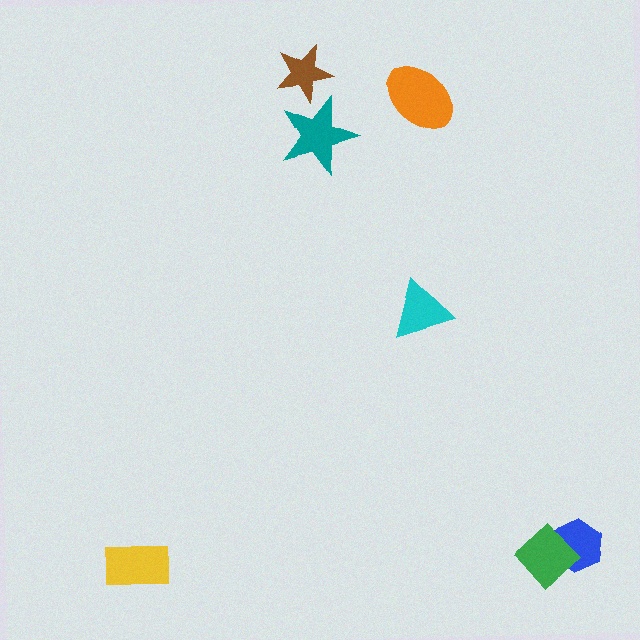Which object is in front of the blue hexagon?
The green diamond is in front of the blue hexagon.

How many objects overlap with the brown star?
1 object overlaps with the brown star.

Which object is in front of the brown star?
The teal star is in front of the brown star.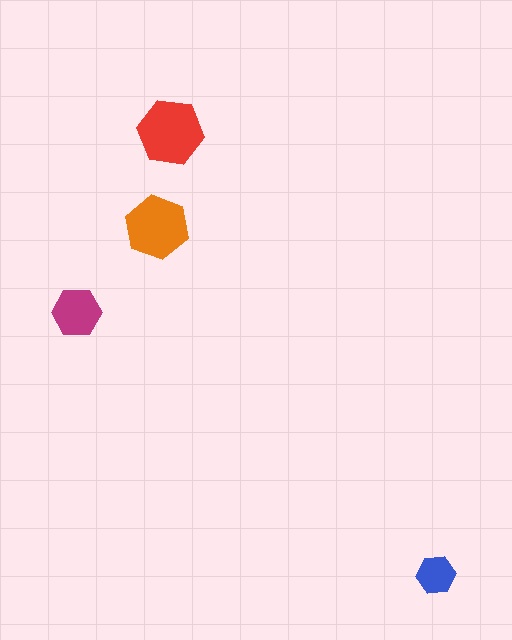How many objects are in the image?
There are 4 objects in the image.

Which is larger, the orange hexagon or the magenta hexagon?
The orange one.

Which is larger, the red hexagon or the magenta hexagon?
The red one.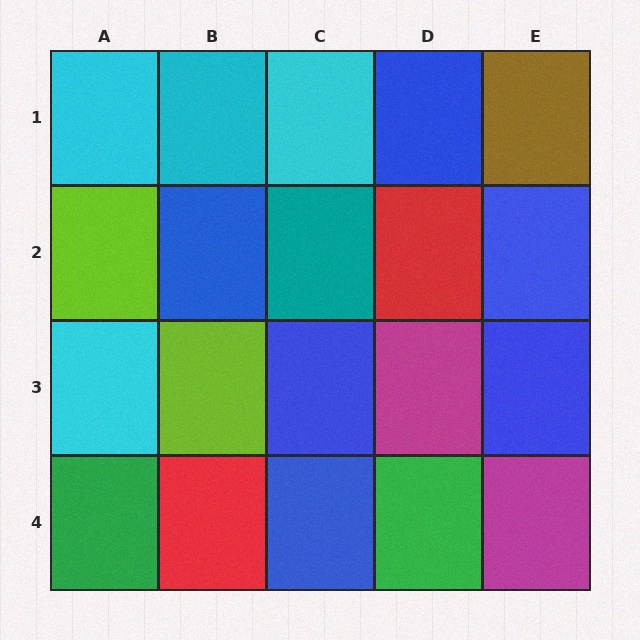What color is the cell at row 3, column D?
Magenta.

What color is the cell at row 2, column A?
Lime.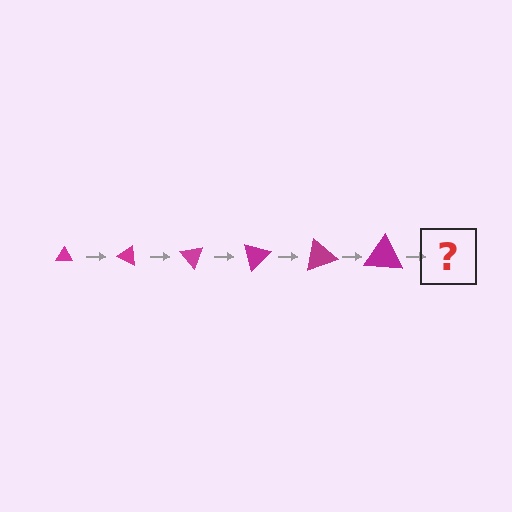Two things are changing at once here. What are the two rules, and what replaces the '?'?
The two rules are that the triangle grows larger each step and it rotates 25 degrees each step. The '?' should be a triangle, larger than the previous one and rotated 150 degrees from the start.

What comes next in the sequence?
The next element should be a triangle, larger than the previous one and rotated 150 degrees from the start.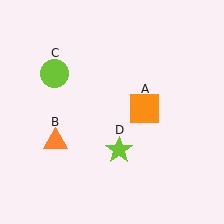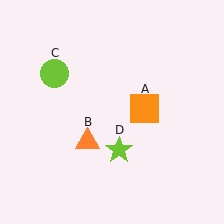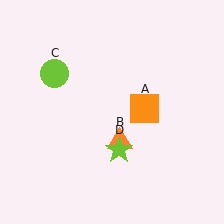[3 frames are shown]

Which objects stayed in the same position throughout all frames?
Orange square (object A) and lime circle (object C) and lime star (object D) remained stationary.